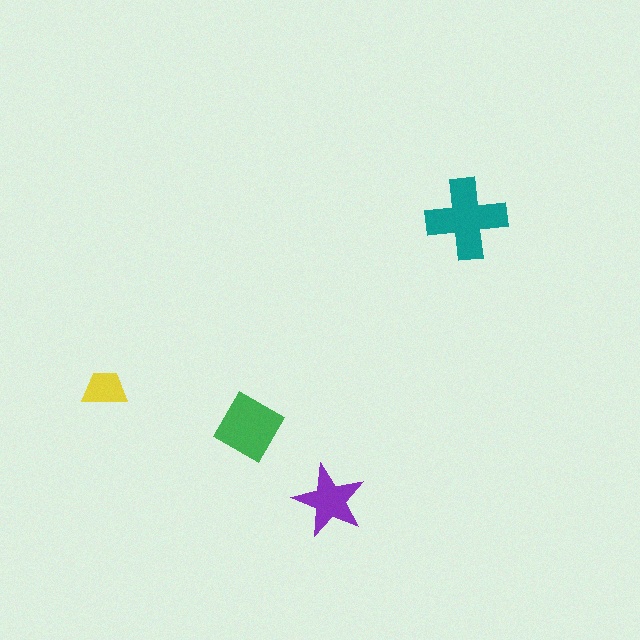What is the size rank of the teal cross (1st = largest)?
1st.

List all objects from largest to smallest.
The teal cross, the green diamond, the purple star, the yellow trapezoid.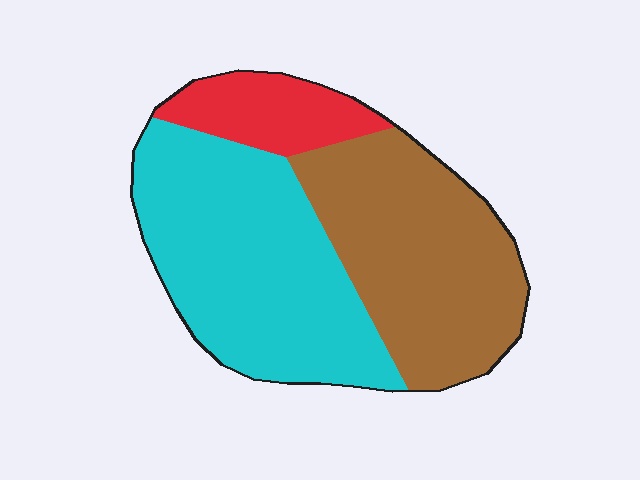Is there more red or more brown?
Brown.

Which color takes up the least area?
Red, at roughly 15%.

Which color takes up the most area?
Cyan, at roughly 45%.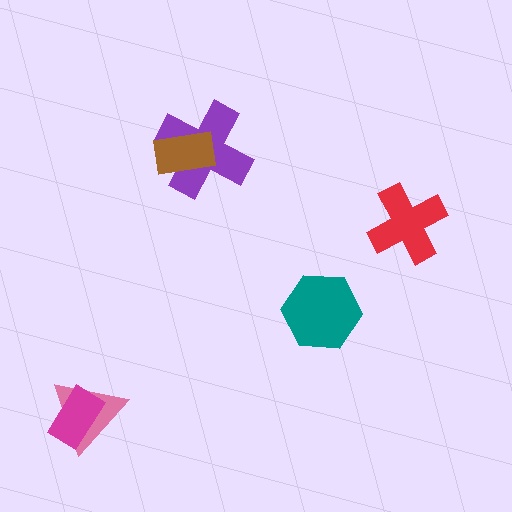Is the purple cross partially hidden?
Yes, it is partially covered by another shape.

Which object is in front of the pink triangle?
The magenta rectangle is in front of the pink triangle.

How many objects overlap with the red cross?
0 objects overlap with the red cross.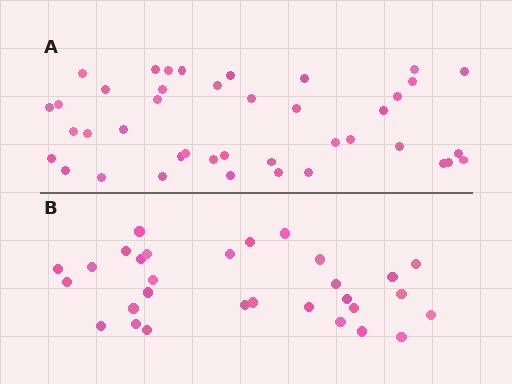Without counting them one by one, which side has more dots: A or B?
Region A (the top region) has more dots.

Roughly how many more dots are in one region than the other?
Region A has roughly 12 or so more dots than region B.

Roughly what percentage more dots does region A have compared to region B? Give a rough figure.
About 35% more.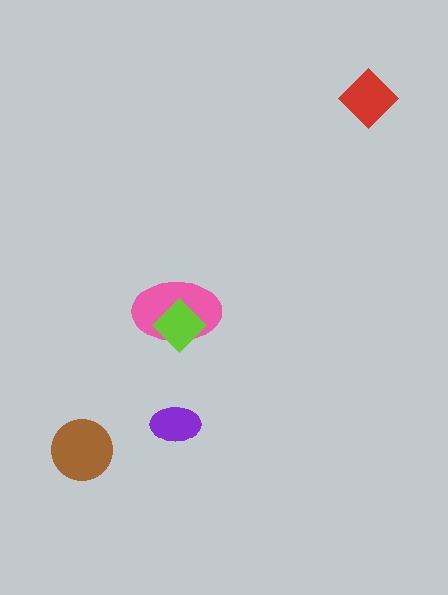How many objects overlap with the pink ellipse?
1 object overlaps with the pink ellipse.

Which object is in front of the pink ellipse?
The lime diamond is in front of the pink ellipse.